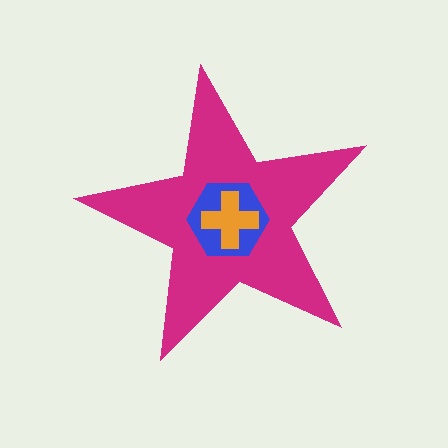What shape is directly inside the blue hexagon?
The orange cross.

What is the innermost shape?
The orange cross.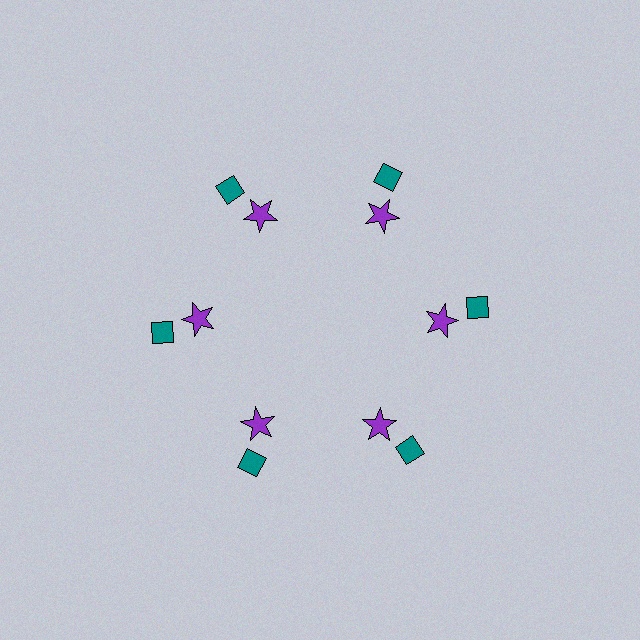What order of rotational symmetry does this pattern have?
This pattern has 6-fold rotational symmetry.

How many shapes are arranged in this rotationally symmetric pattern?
There are 12 shapes, arranged in 6 groups of 2.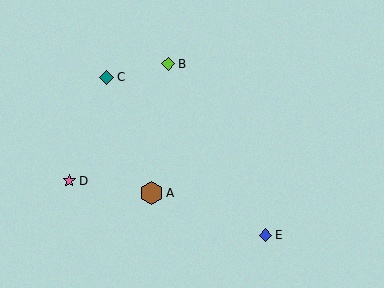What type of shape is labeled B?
Shape B is a lime diamond.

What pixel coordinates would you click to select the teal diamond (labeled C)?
Click at (107, 77) to select the teal diamond C.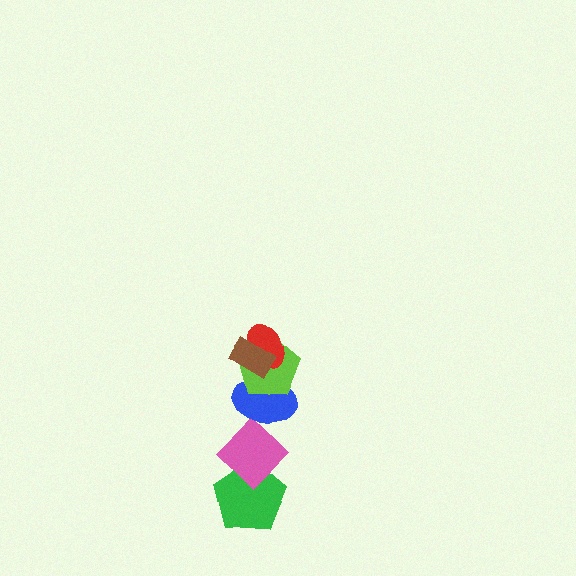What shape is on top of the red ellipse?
The brown rectangle is on top of the red ellipse.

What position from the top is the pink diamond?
The pink diamond is 5th from the top.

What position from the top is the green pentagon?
The green pentagon is 6th from the top.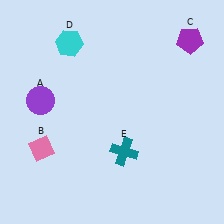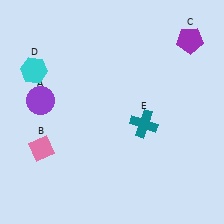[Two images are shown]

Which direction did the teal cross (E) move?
The teal cross (E) moved up.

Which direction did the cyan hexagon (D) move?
The cyan hexagon (D) moved left.